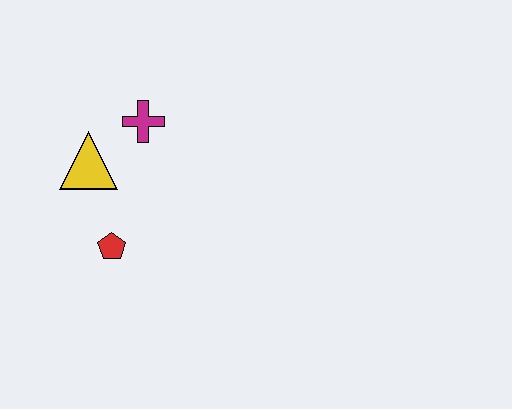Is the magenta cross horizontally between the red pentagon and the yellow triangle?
No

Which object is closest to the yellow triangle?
The magenta cross is closest to the yellow triangle.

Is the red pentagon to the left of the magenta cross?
Yes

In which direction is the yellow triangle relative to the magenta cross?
The yellow triangle is to the left of the magenta cross.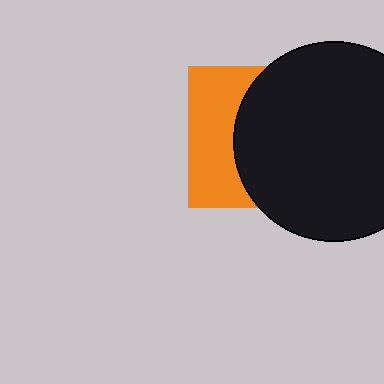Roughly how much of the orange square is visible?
A small part of it is visible (roughly 39%).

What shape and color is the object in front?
The object in front is a black circle.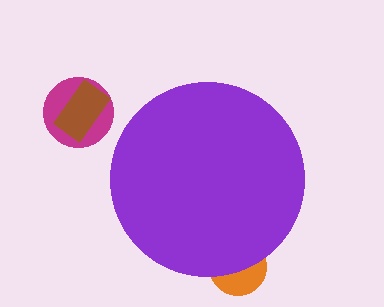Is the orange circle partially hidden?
Yes, the orange circle is partially hidden behind the purple circle.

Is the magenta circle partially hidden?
No, the magenta circle is fully visible.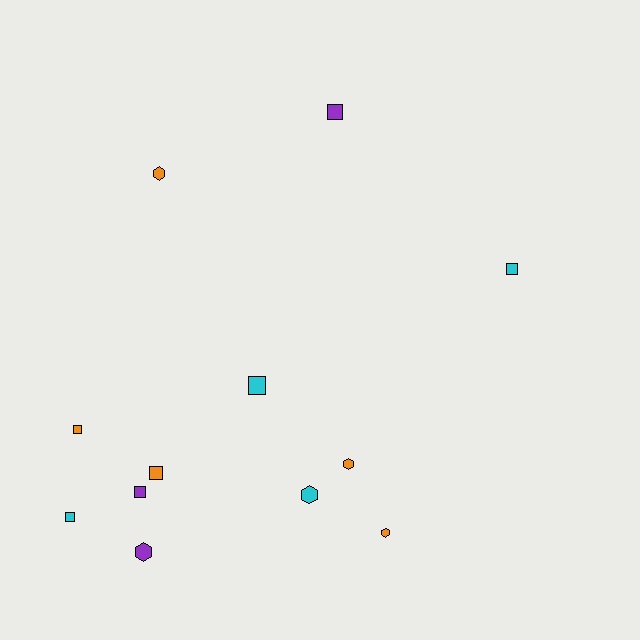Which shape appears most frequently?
Square, with 7 objects.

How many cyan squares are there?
There are 3 cyan squares.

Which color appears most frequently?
Orange, with 5 objects.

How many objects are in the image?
There are 12 objects.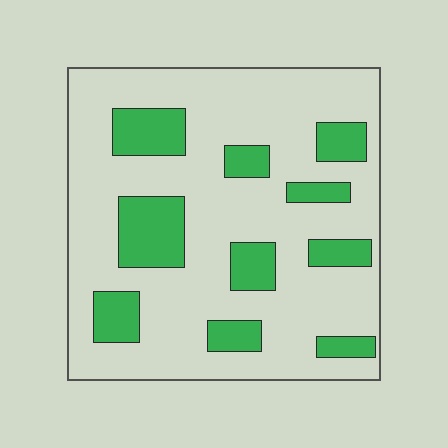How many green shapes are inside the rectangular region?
10.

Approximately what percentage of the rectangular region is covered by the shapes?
Approximately 25%.